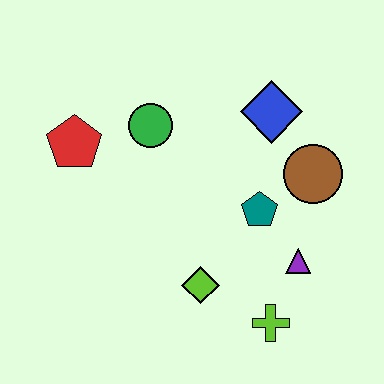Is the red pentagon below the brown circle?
No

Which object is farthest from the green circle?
The lime cross is farthest from the green circle.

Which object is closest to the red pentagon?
The green circle is closest to the red pentagon.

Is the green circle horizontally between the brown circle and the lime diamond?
No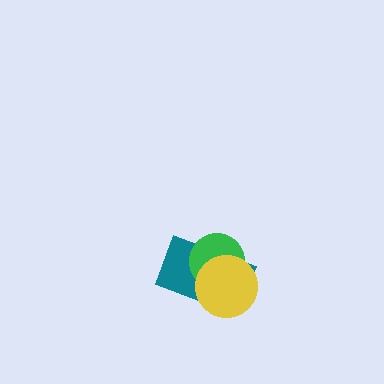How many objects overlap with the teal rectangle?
2 objects overlap with the teal rectangle.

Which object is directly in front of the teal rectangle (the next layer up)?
The green circle is directly in front of the teal rectangle.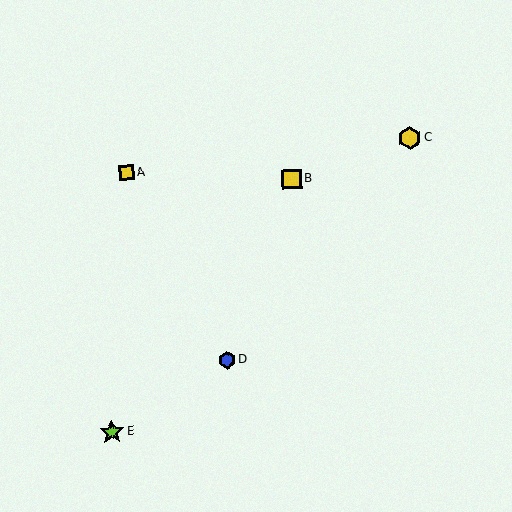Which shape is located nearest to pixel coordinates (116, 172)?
The yellow square (labeled A) at (127, 173) is nearest to that location.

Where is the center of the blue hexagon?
The center of the blue hexagon is at (227, 360).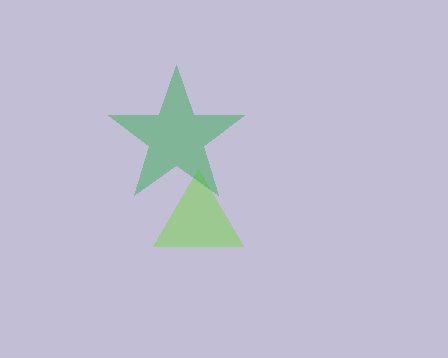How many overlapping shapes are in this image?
There are 2 overlapping shapes in the image.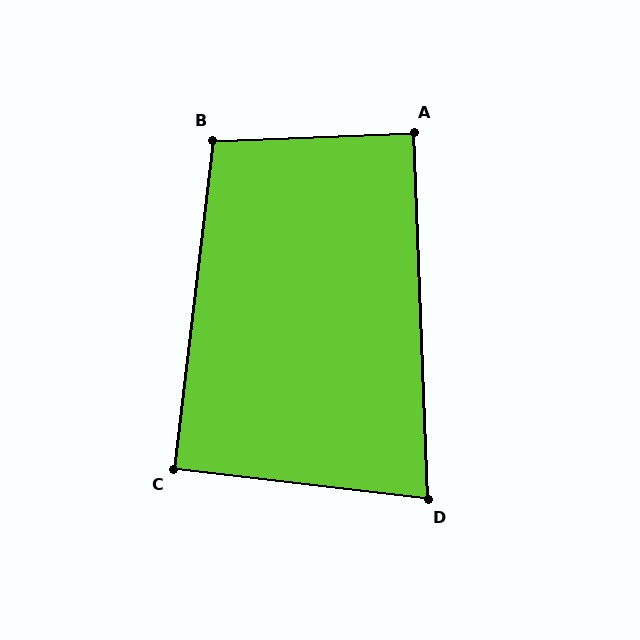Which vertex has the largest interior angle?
B, at approximately 99 degrees.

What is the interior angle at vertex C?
Approximately 90 degrees (approximately right).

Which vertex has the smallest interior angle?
D, at approximately 81 degrees.